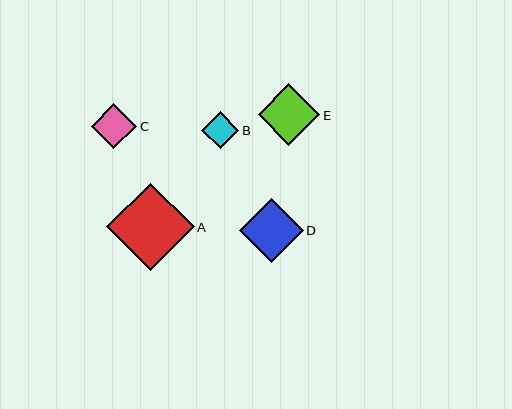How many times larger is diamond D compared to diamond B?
Diamond D is approximately 1.7 times the size of diamond B.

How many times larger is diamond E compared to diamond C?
Diamond E is approximately 1.4 times the size of diamond C.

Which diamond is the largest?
Diamond A is the largest with a size of approximately 87 pixels.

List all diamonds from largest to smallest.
From largest to smallest: A, D, E, C, B.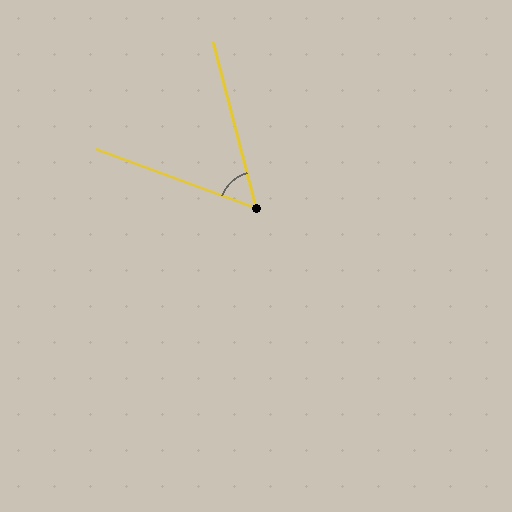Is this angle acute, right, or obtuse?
It is acute.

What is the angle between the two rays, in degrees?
Approximately 55 degrees.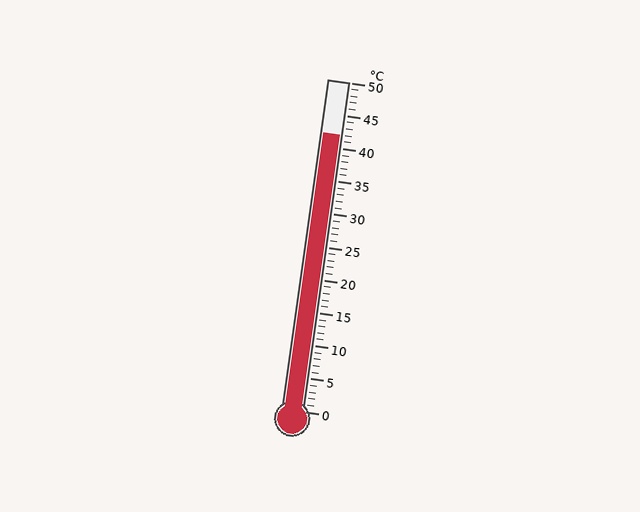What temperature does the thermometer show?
The thermometer shows approximately 42°C.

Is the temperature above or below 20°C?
The temperature is above 20°C.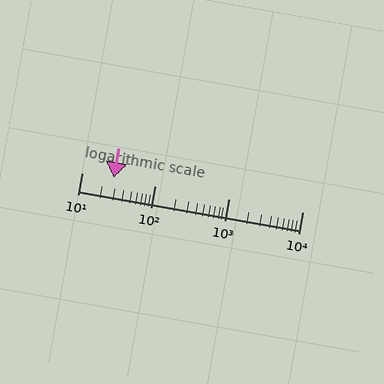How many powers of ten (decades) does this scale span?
The scale spans 3 decades, from 10 to 10000.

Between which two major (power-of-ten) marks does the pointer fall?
The pointer is between 10 and 100.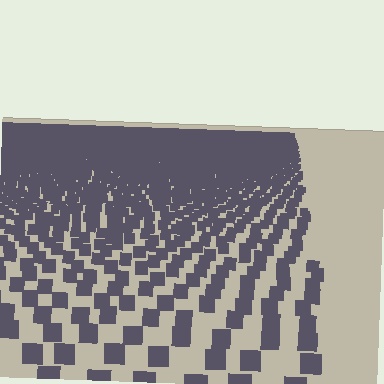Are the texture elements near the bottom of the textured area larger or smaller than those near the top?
Larger. Near the bottom, elements are closer to the viewer and appear at a bigger on-screen size.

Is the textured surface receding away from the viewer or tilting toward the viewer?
The surface is receding away from the viewer. Texture elements get smaller and denser toward the top.